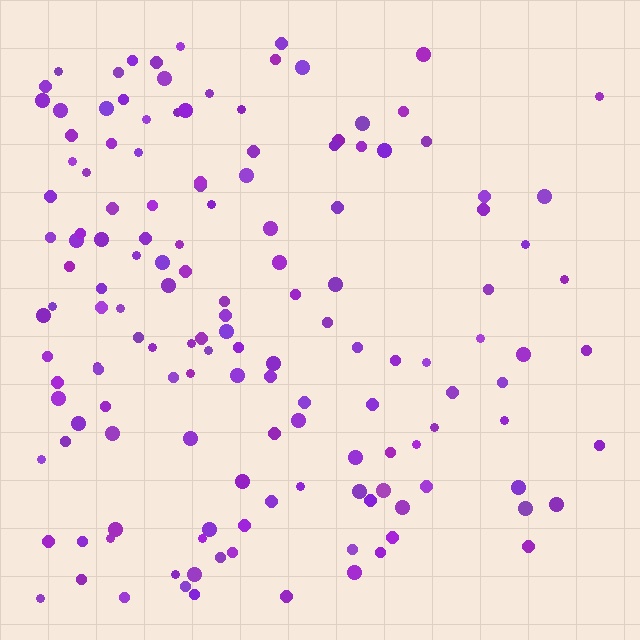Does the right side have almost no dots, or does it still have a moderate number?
Still a moderate number, just noticeably fewer than the left.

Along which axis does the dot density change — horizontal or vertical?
Horizontal.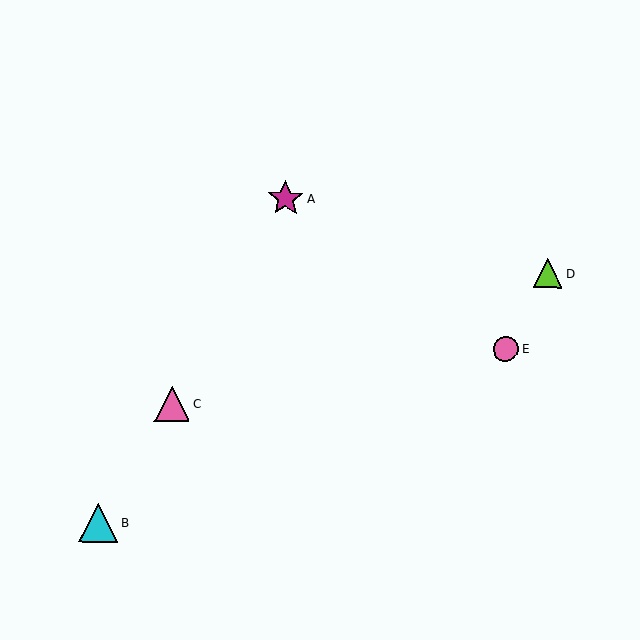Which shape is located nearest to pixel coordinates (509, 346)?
The pink circle (labeled E) at (506, 349) is nearest to that location.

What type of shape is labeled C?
Shape C is a pink triangle.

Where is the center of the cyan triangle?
The center of the cyan triangle is at (98, 523).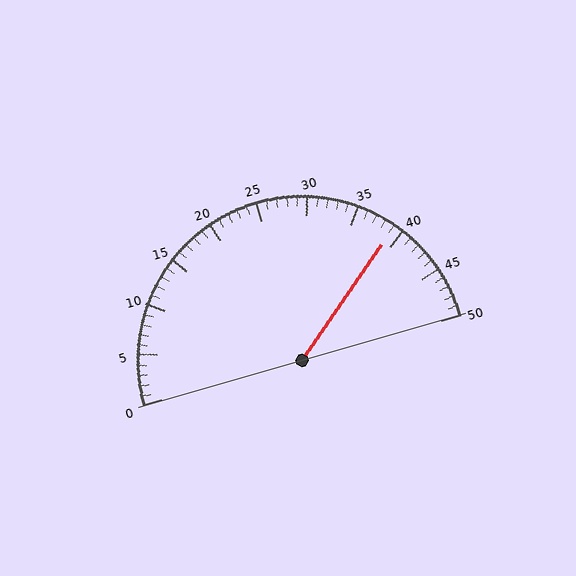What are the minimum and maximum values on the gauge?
The gauge ranges from 0 to 50.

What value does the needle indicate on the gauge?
The needle indicates approximately 39.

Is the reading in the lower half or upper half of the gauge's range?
The reading is in the upper half of the range (0 to 50).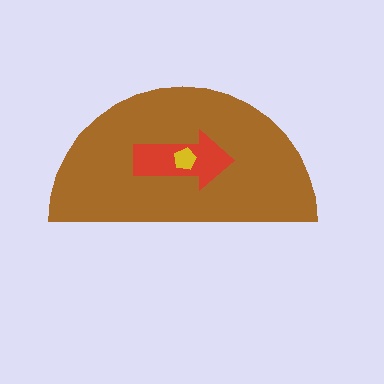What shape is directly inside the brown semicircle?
The red arrow.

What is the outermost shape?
The brown semicircle.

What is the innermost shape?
The yellow pentagon.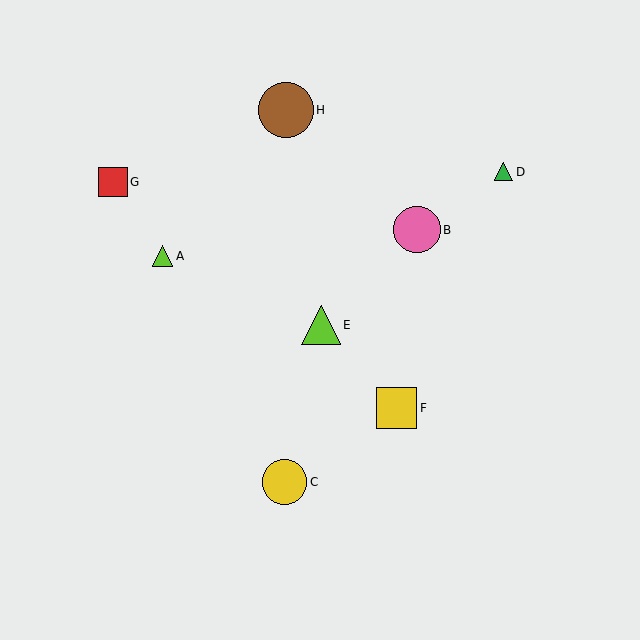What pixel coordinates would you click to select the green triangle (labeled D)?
Click at (504, 172) to select the green triangle D.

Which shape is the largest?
The brown circle (labeled H) is the largest.